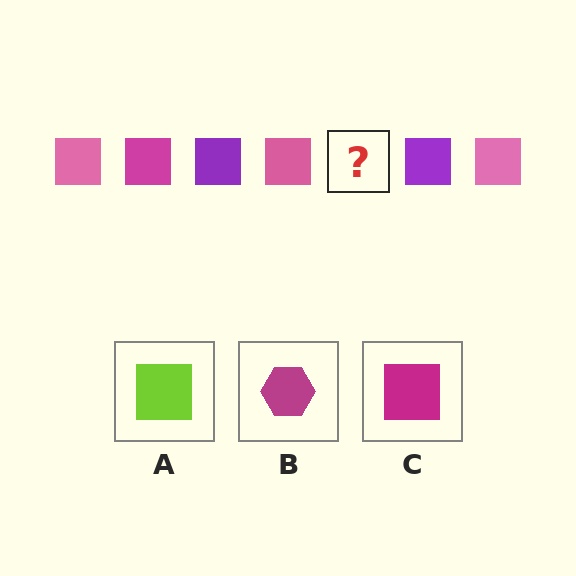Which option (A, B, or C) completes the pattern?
C.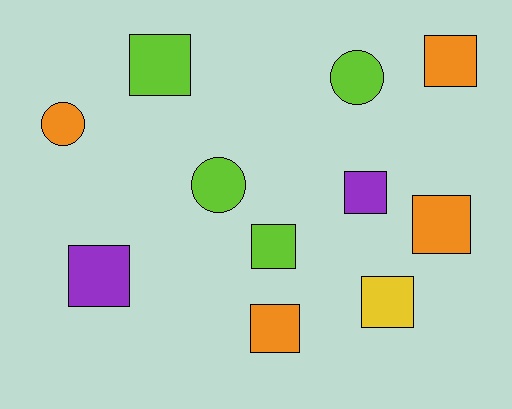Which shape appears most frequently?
Square, with 8 objects.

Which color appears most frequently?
Orange, with 4 objects.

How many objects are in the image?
There are 11 objects.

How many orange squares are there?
There are 3 orange squares.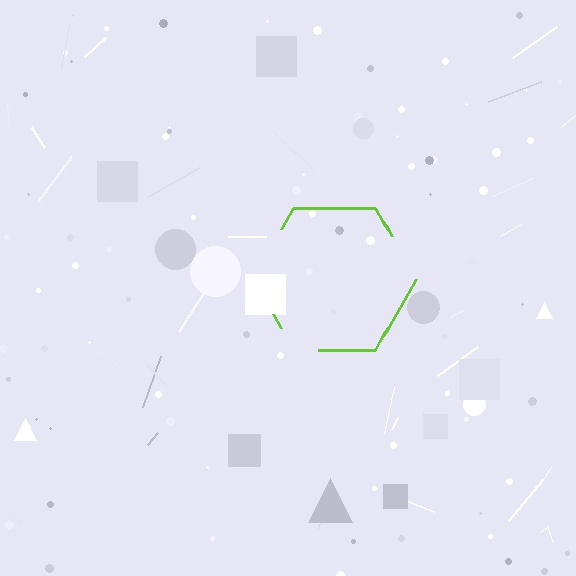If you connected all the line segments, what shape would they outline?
They would outline a hexagon.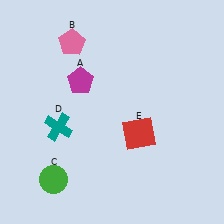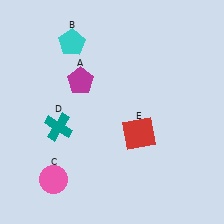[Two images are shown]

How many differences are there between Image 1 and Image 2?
There are 2 differences between the two images.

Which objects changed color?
B changed from pink to cyan. C changed from green to pink.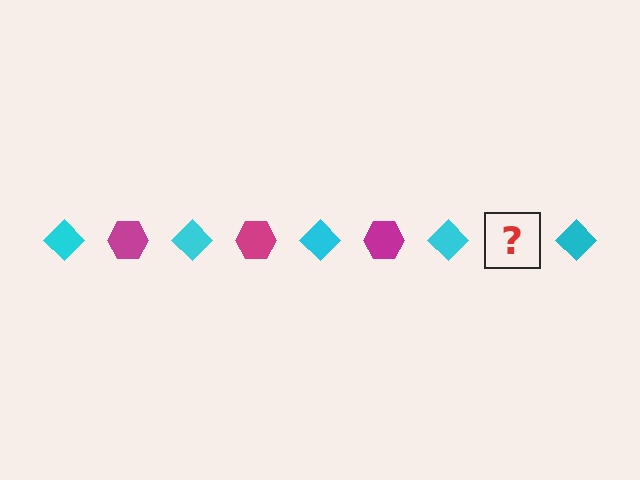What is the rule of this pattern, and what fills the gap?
The rule is that the pattern alternates between cyan diamond and magenta hexagon. The gap should be filled with a magenta hexagon.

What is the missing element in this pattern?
The missing element is a magenta hexagon.